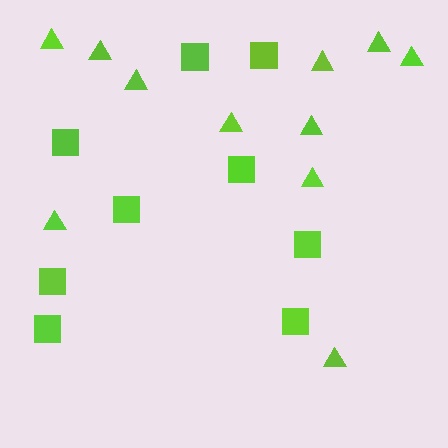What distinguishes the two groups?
There are 2 groups: one group of squares (9) and one group of triangles (11).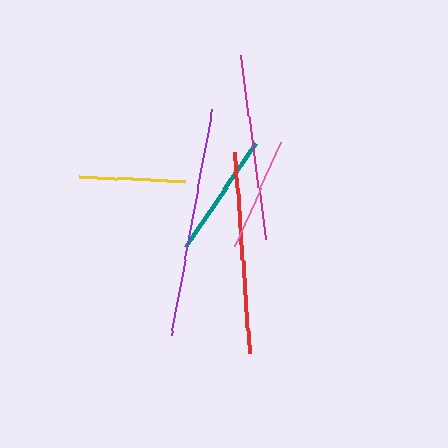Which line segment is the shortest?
The yellow line is the shortest at approximately 106 pixels.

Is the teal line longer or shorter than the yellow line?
The teal line is longer than the yellow line.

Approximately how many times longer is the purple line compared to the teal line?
The purple line is approximately 1.8 times the length of the teal line.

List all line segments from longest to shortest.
From longest to shortest: purple, red, magenta, teal, pink, yellow.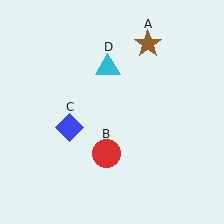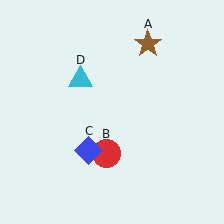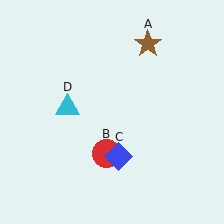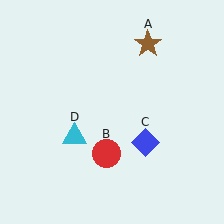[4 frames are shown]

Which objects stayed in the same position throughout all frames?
Brown star (object A) and red circle (object B) remained stationary.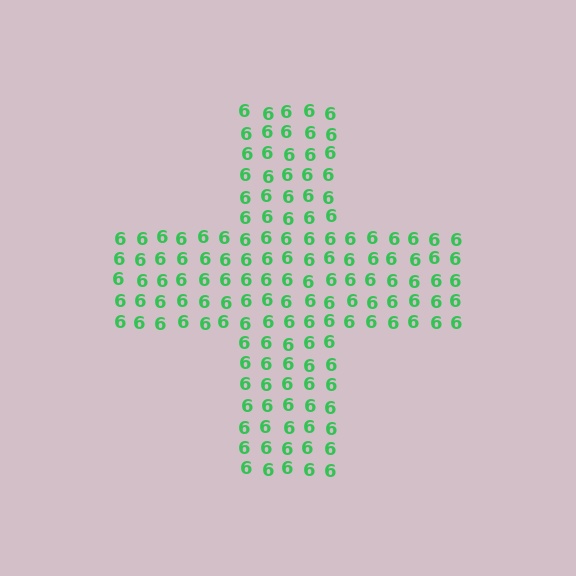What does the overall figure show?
The overall figure shows a cross.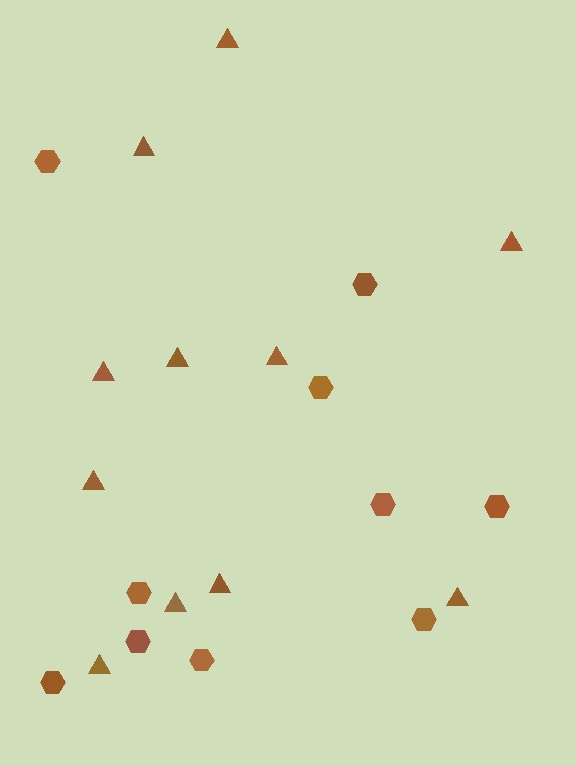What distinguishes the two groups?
There are 2 groups: one group of hexagons (10) and one group of triangles (11).